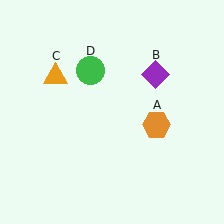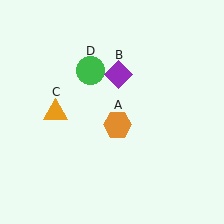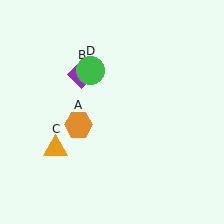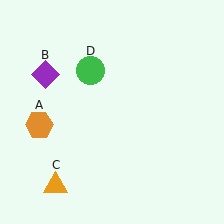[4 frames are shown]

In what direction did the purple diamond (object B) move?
The purple diamond (object B) moved left.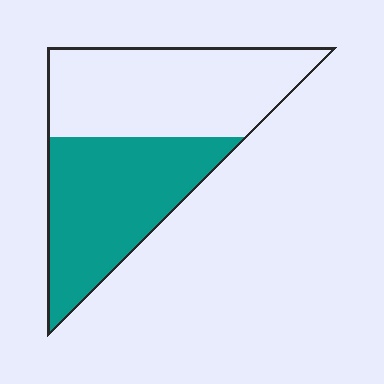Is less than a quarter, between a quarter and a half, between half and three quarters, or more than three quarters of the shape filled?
Between a quarter and a half.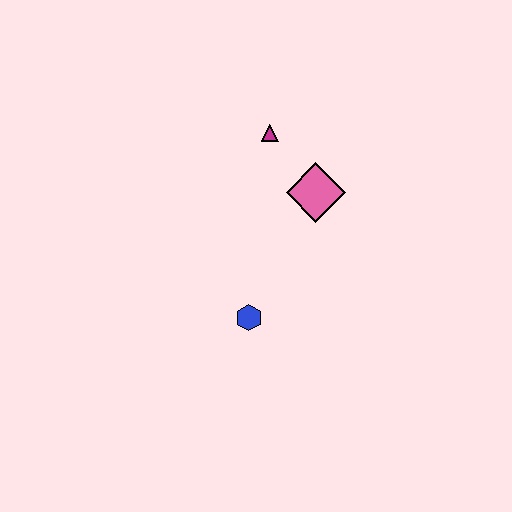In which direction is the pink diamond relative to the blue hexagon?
The pink diamond is above the blue hexagon.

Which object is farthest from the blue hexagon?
The magenta triangle is farthest from the blue hexagon.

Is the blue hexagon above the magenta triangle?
No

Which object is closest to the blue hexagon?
The pink diamond is closest to the blue hexagon.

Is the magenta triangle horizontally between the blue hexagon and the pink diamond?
Yes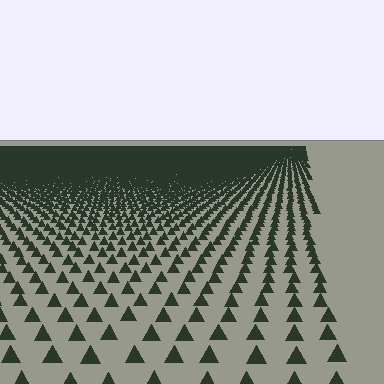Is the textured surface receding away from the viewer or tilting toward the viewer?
The surface is receding away from the viewer. Texture elements get smaller and denser toward the top.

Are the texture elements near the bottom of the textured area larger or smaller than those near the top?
Larger. Near the bottom, elements are closer to the viewer and appear at a bigger on-screen size.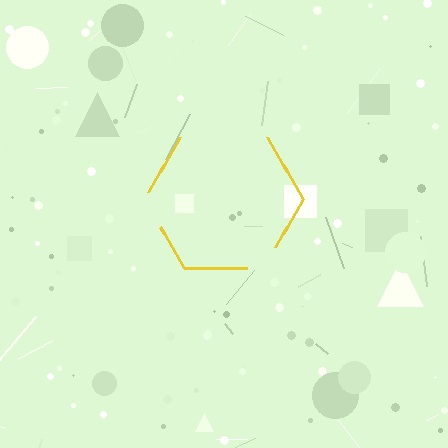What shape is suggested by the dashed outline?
The dashed outline suggests a hexagon.